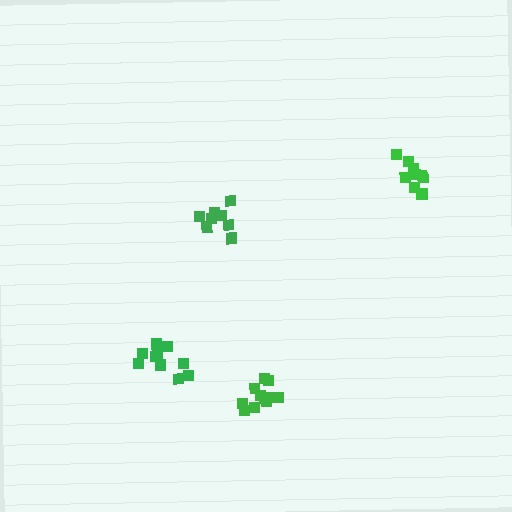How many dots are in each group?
Group 1: 10 dots, Group 2: 11 dots, Group 3: 8 dots, Group 4: 9 dots (38 total).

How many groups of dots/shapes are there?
There are 4 groups.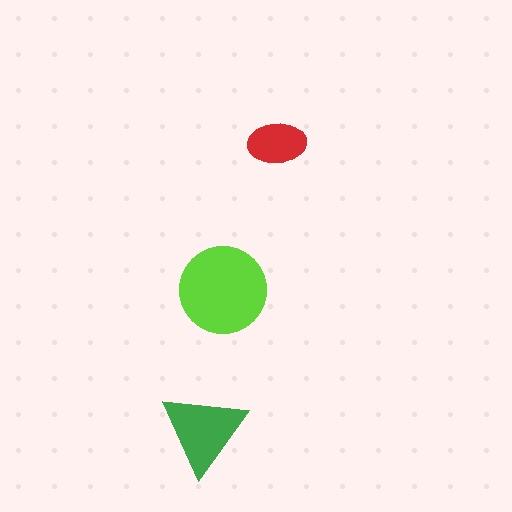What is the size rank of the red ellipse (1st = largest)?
3rd.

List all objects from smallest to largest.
The red ellipse, the green triangle, the lime circle.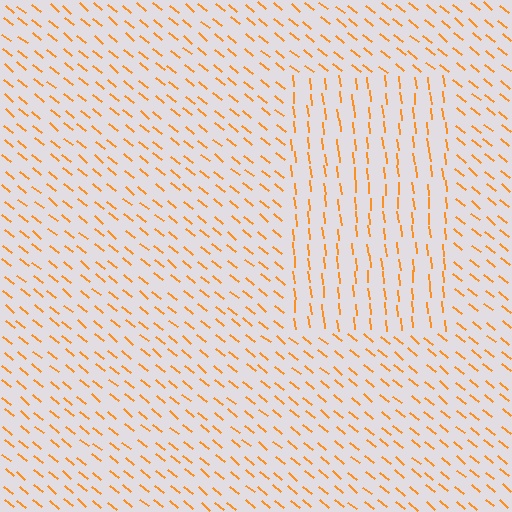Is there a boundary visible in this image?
Yes, there is a texture boundary formed by a change in line orientation.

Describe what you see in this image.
The image is filled with small orange line segments. A rectangle region in the image has lines oriented differently from the surrounding lines, creating a visible texture boundary.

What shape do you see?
I see a rectangle.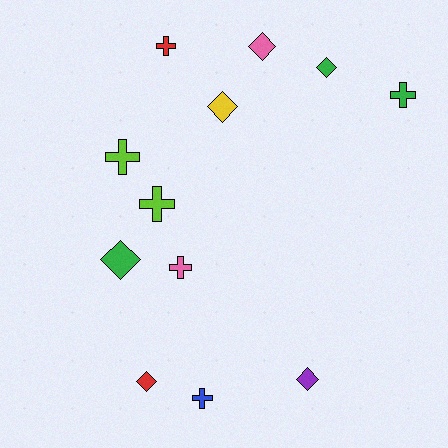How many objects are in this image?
There are 12 objects.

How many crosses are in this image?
There are 6 crosses.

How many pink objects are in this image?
There are 2 pink objects.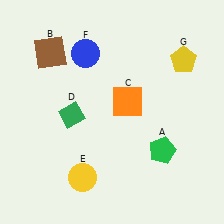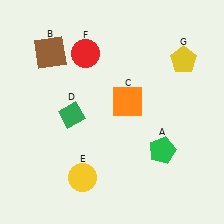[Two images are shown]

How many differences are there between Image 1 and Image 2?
There is 1 difference between the two images.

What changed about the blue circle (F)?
In Image 1, F is blue. In Image 2, it changed to red.